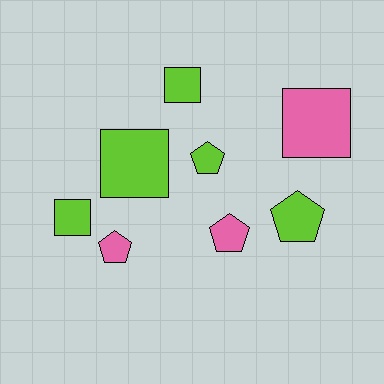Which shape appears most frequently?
Pentagon, with 4 objects.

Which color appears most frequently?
Lime, with 5 objects.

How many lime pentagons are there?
There are 2 lime pentagons.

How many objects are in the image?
There are 8 objects.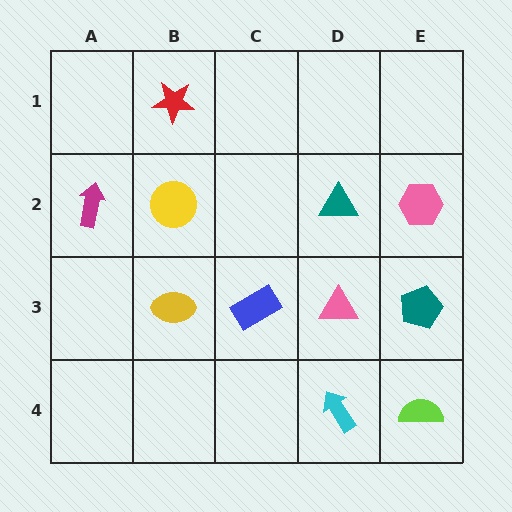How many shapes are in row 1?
1 shape.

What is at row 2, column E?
A pink hexagon.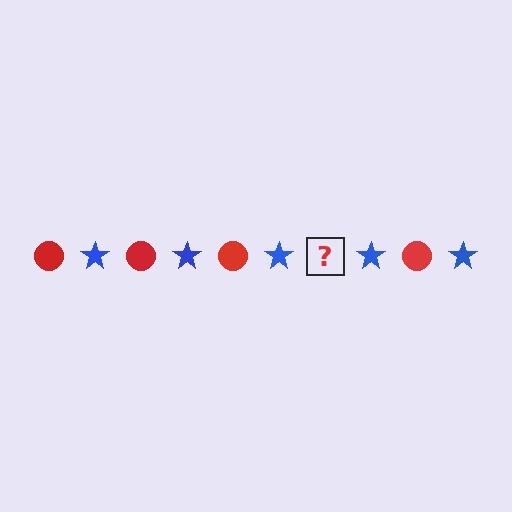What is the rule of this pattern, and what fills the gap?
The rule is that the pattern alternates between red circle and blue star. The gap should be filled with a red circle.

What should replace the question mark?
The question mark should be replaced with a red circle.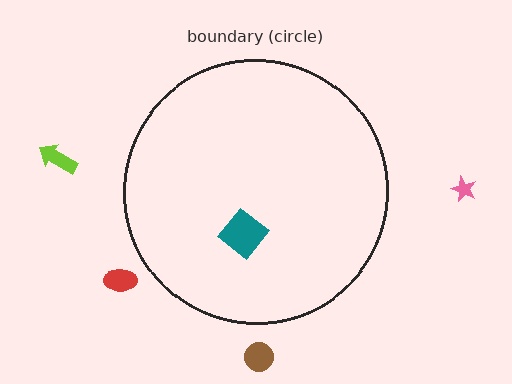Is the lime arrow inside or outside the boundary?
Outside.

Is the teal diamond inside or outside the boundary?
Inside.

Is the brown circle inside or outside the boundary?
Outside.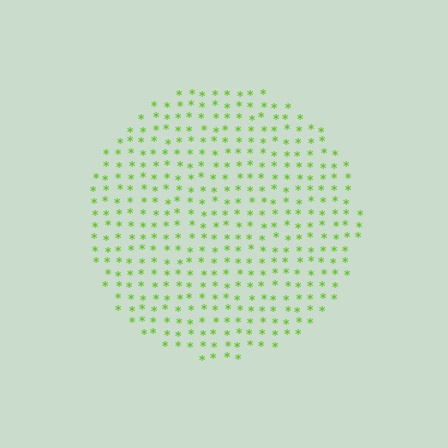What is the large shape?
The large shape is a circle.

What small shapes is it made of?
It is made of small asterisks.